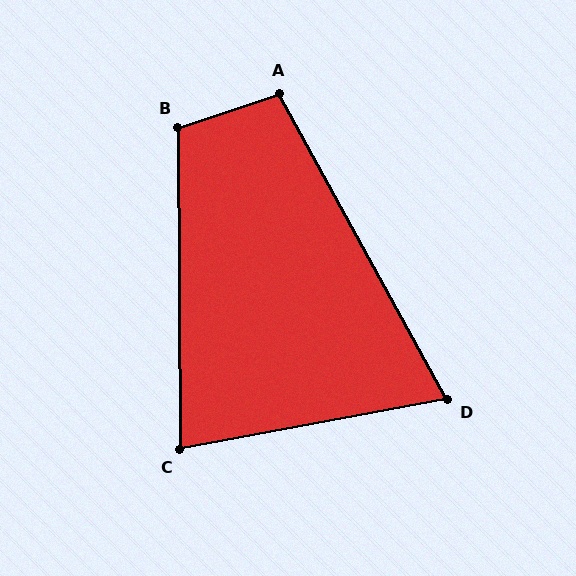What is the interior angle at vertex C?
Approximately 80 degrees (acute).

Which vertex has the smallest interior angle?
D, at approximately 72 degrees.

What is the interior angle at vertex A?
Approximately 100 degrees (obtuse).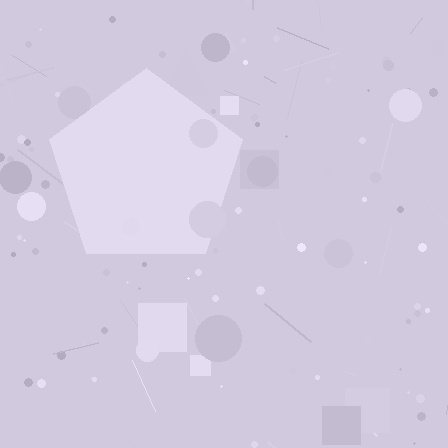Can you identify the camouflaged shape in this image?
The camouflaged shape is a pentagon.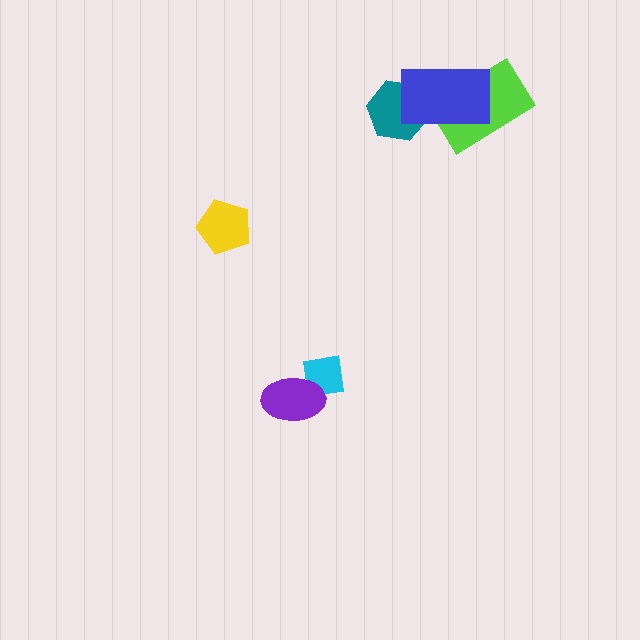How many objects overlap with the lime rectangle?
1 object overlaps with the lime rectangle.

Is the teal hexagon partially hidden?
Yes, it is partially covered by another shape.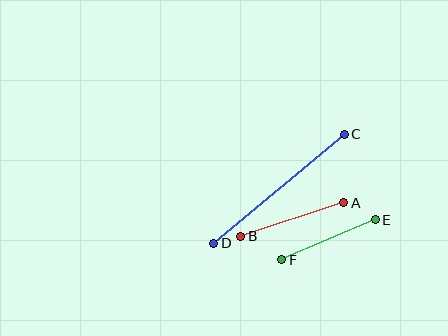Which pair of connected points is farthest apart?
Points C and D are farthest apart.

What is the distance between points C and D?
The distance is approximately 170 pixels.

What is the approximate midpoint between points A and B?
The midpoint is at approximately (292, 219) pixels.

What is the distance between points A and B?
The distance is approximately 108 pixels.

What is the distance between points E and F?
The distance is approximately 102 pixels.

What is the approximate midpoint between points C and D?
The midpoint is at approximately (279, 189) pixels.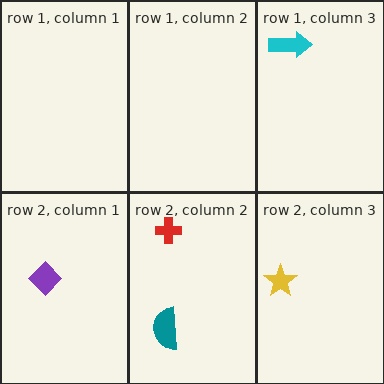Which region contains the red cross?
The row 2, column 2 region.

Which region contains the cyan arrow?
The row 1, column 3 region.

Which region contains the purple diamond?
The row 2, column 1 region.